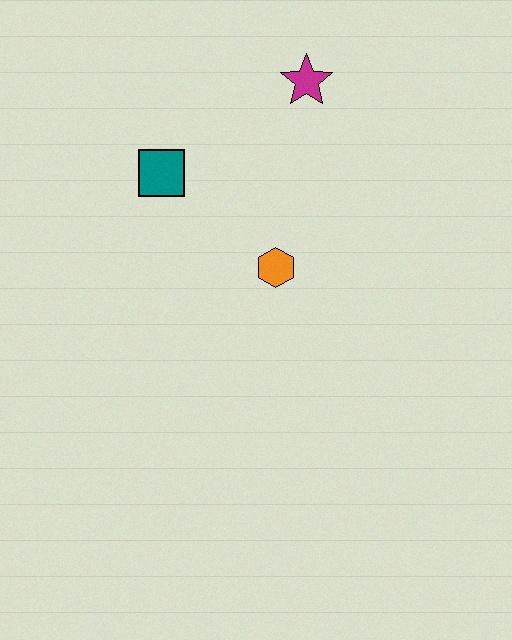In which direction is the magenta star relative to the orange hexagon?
The magenta star is above the orange hexagon.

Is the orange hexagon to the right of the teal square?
Yes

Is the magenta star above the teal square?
Yes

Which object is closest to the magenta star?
The teal square is closest to the magenta star.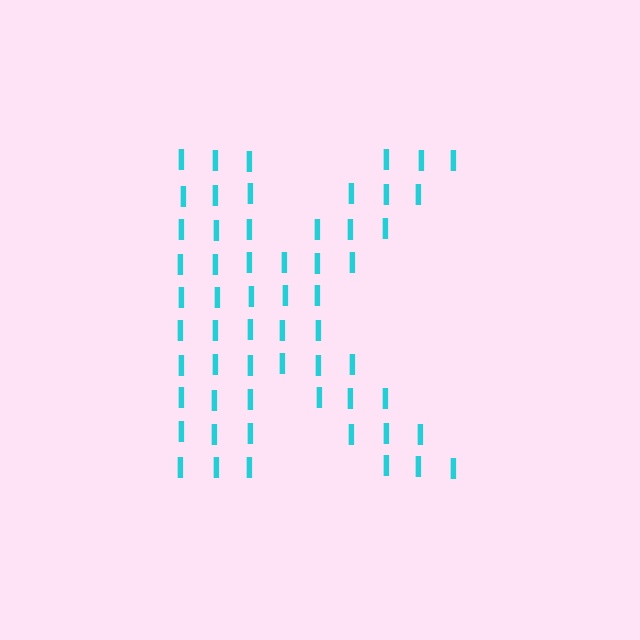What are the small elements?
The small elements are letter I's.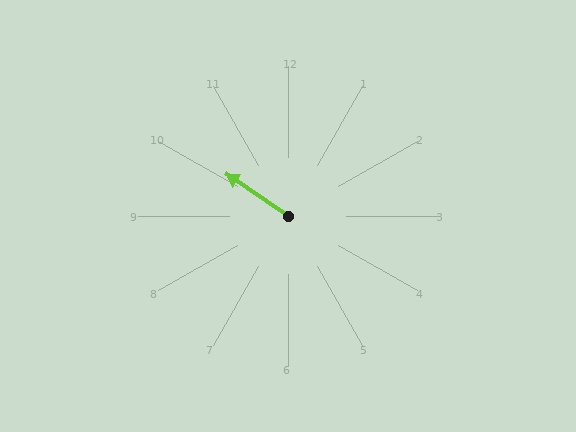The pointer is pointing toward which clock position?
Roughly 10 o'clock.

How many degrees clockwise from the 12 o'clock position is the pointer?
Approximately 304 degrees.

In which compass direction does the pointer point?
Northwest.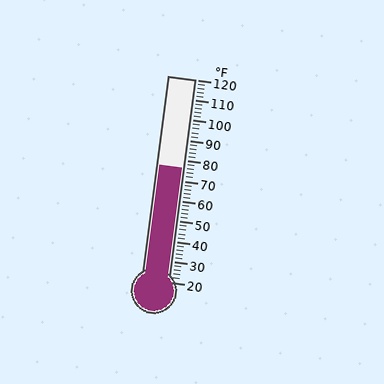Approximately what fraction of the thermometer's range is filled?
The thermometer is filled to approximately 55% of its range.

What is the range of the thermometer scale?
The thermometer scale ranges from 20°F to 120°F.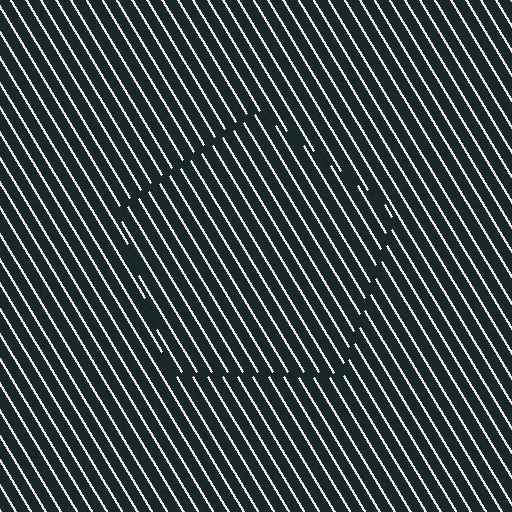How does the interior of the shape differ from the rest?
The interior of the shape contains the same grating, shifted by half a period — the contour is defined by the phase discontinuity where line-ends from the inner and outer gratings abut.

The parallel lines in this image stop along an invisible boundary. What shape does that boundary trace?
An illusory pentagon. The interior of the shape contains the same grating, shifted by half a period — the contour is defined by the phase discontinuity where line-ends from the inner and outer gratings abut.